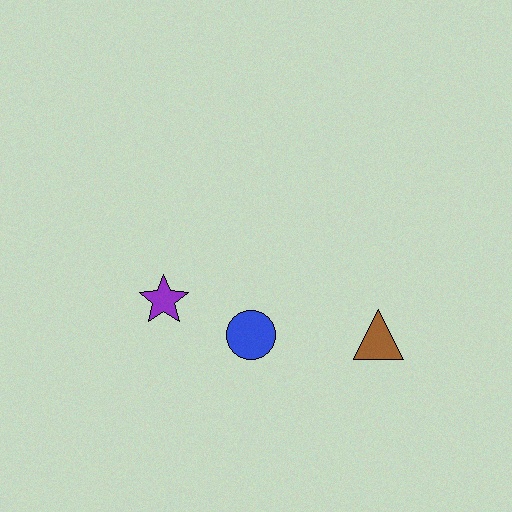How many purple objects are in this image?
There is 1 purple object.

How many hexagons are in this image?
There are no hexagons.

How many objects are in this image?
There are 3 objects.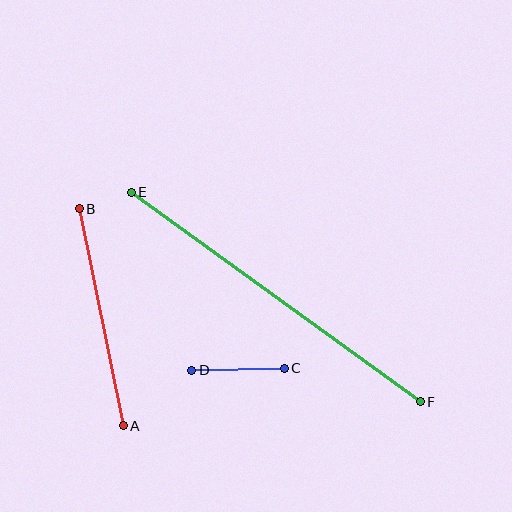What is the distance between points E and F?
The distance is approximately 357 pixels.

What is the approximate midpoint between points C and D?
The midpoint is at approximately (238, 369) pixels.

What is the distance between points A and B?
The distance is approximately 222 pixels.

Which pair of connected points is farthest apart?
Points E and F are farthest apart.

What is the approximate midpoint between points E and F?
The midpoint is at approximately (276, 297) pixels.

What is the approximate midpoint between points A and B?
The midpoint is at approximately (101, 317) pixels.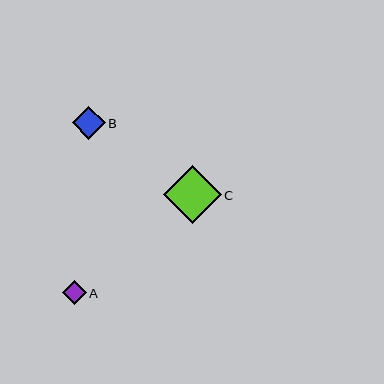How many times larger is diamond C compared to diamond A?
Diamond C is approximately 2.4 times the size of diamond A.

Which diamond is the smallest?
Diamond A is the smallest with a size of approximately 24 pixels.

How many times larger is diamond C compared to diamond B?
Diamond C is approximately 1.8 times the size of diamond B.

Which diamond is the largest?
Diamond C is the largest with a size of approximately 58 pixels.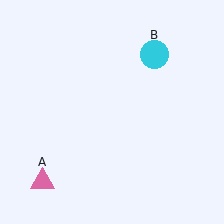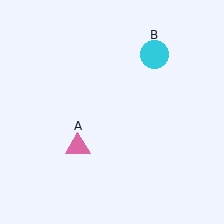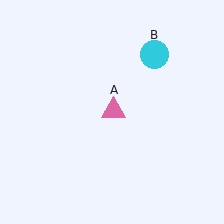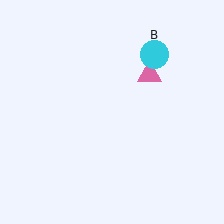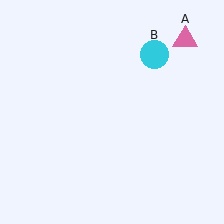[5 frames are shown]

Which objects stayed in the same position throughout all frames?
Cyan circle (object B) remained stationary.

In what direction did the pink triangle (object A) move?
The pink triangle (object A) moved up and to the right.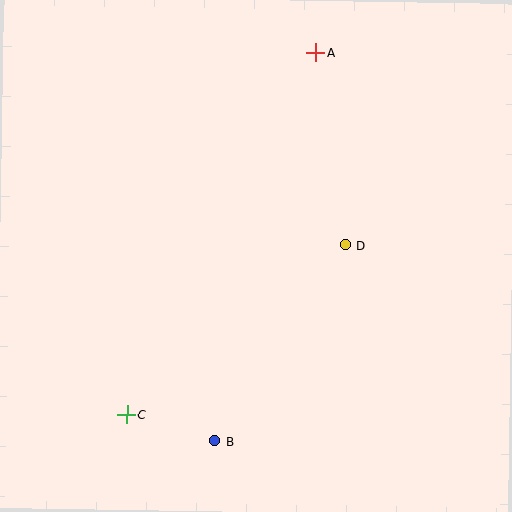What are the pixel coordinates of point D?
Point D is at (346, 245).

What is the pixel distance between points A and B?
The distance between A and B is 401 pixels.